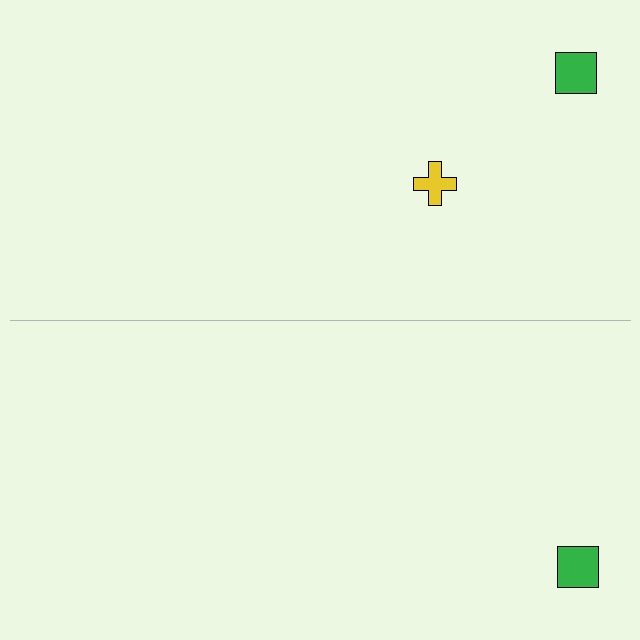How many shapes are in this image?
There are 3 shapes in this image.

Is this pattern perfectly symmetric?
No, the pattern is not perfectly symmetric. A yellow cross is missing from the bottom side.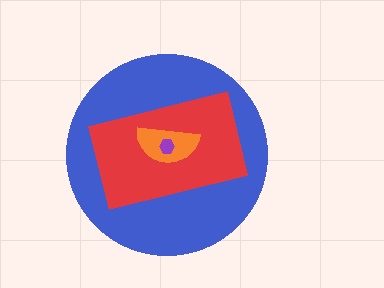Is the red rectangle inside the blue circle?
Yes.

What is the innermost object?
The purple hexagon.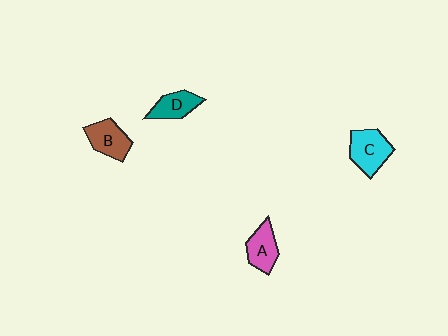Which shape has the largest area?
Shape C (cyan).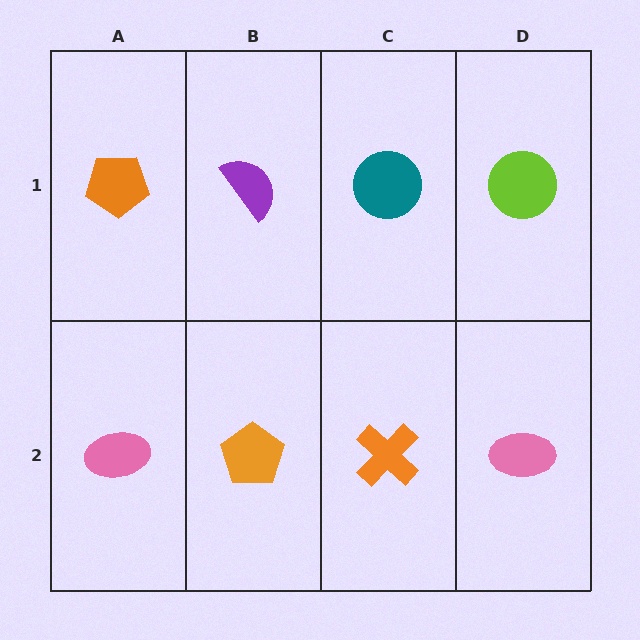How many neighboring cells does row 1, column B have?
3.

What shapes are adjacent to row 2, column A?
An orange pentagon (row 1, column A), an orange pentagon (row 2, column B).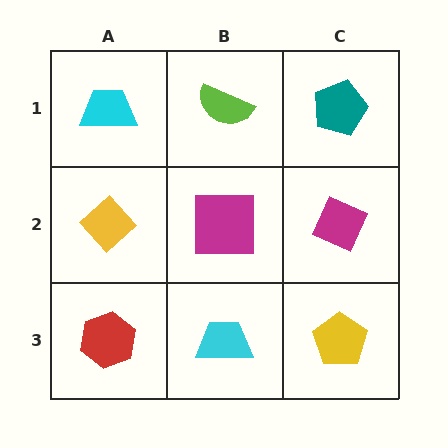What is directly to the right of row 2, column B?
A magenta diamond.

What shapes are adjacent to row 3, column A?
A yellow diamond (row 2, column A), a cyan trapezoid (row 3, column B).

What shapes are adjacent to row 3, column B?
A magenta square (row 2, column B), a red hexagon (row 3, column A), a yellow pentagon (row 3, column C).